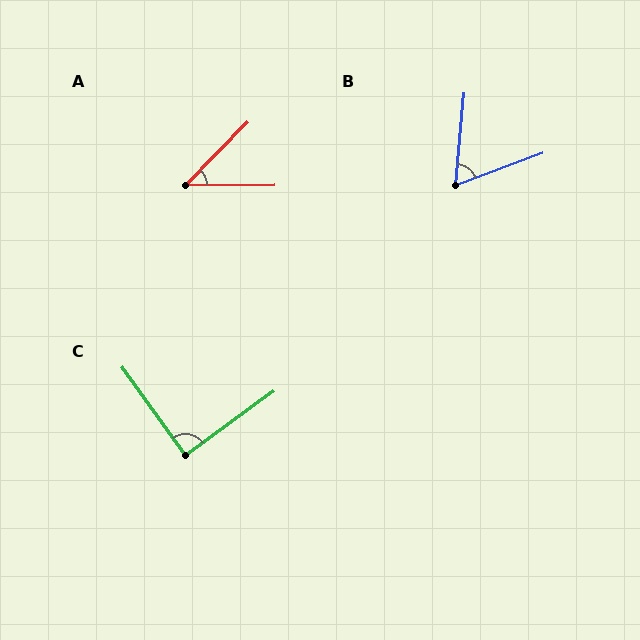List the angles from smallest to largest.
A (45°), B (64°), C (89°).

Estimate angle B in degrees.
Approximately 64 degrees.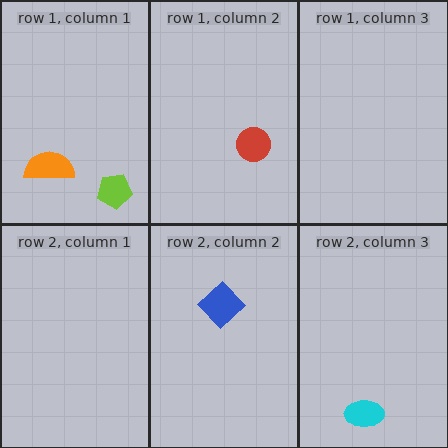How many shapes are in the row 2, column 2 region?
1.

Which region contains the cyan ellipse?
The row 2, column 3 region.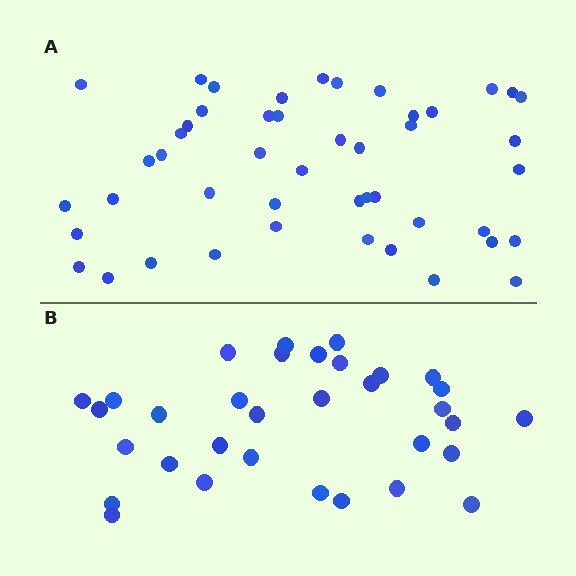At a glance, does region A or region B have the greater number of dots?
Region A (the top region) has more dots.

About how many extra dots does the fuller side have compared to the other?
Region A has approximately 15 more dots than region B.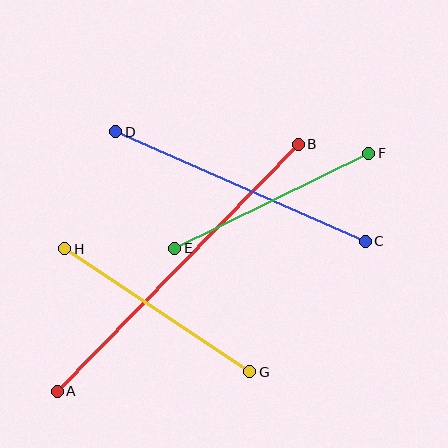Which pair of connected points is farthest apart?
Points A and B are farthest apart.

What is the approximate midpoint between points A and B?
The midpoint is at approximately (178, 268) pixels.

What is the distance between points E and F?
The distance is approximately 216 pixels.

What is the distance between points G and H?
The distance is approximately 223 pixels.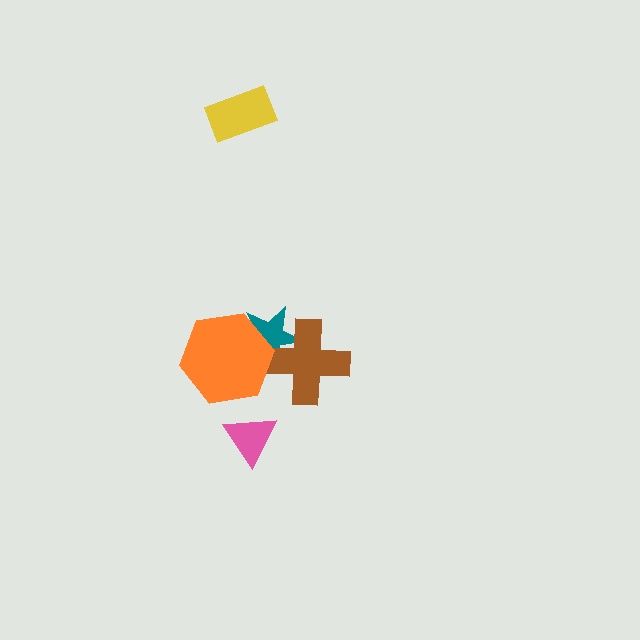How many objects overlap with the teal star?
2 objects overlap with the teal star.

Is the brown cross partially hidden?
Yes, it is partially covered by another shape.